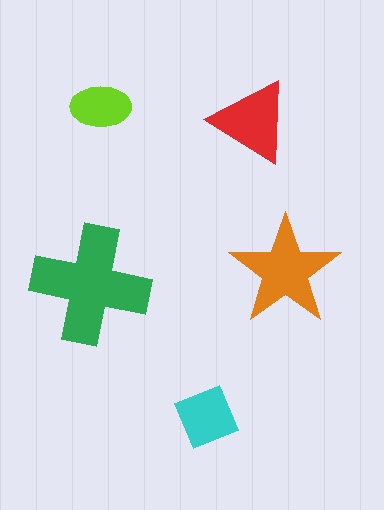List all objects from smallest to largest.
The lime ellipse, the cyan square, the red triangle, the orange star, the green cross.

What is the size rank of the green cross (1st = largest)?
1st.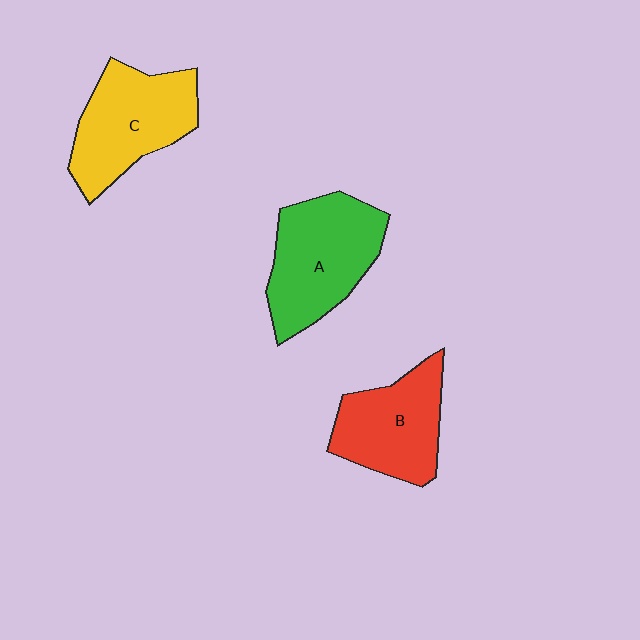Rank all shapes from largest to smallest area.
From largest to smallest: A (green), C (yellow), B (red).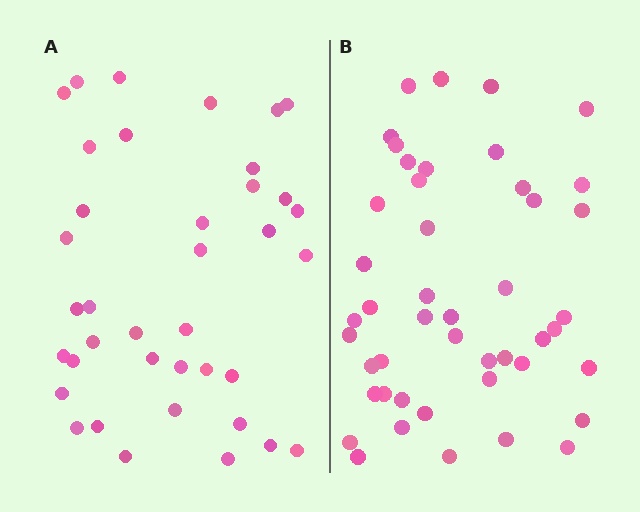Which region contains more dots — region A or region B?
Region B (the right region) has more dots.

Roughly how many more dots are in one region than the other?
Region B has roughly 8 or so more dots than region A.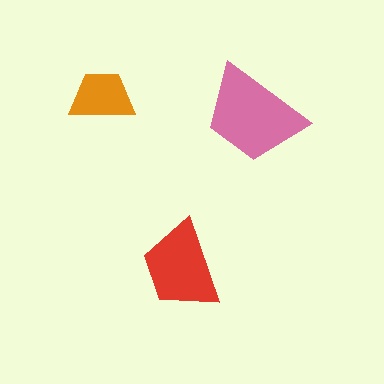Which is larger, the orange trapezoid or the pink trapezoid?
The pink one.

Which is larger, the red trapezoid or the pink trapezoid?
The pink one.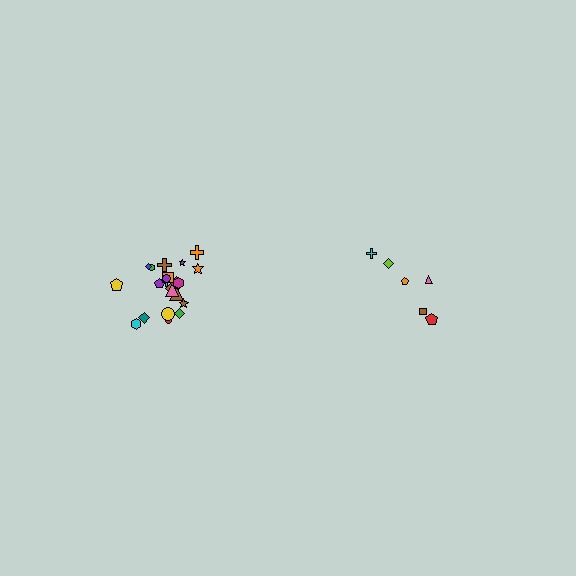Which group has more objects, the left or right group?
The left group.